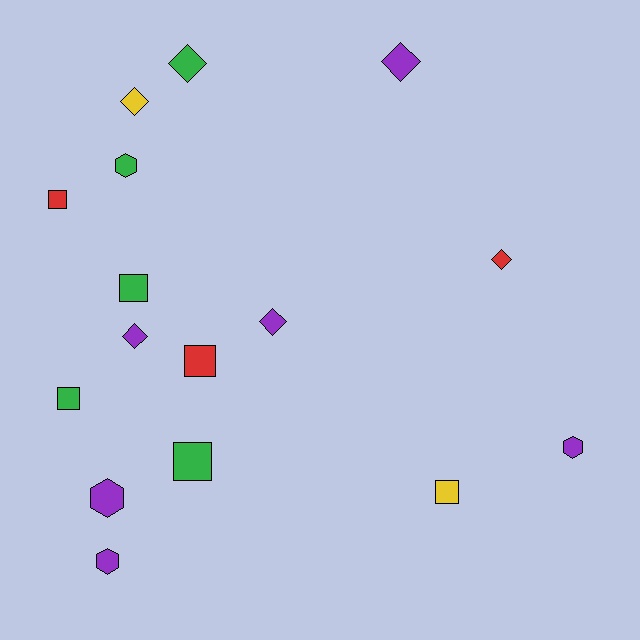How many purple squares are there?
There are no purple squares.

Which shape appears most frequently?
Square, with 6 objects.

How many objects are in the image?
There are 16 objects.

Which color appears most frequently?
Purple, with 6 objects.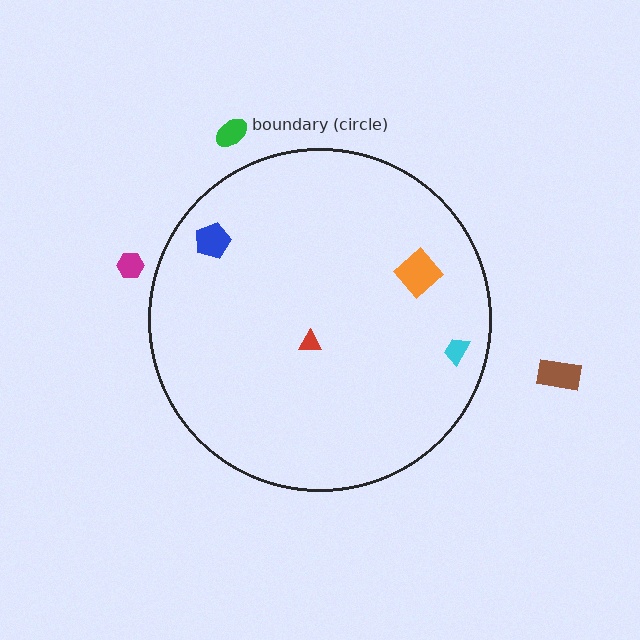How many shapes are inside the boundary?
4 inside, 3 outside.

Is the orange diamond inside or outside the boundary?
Inside.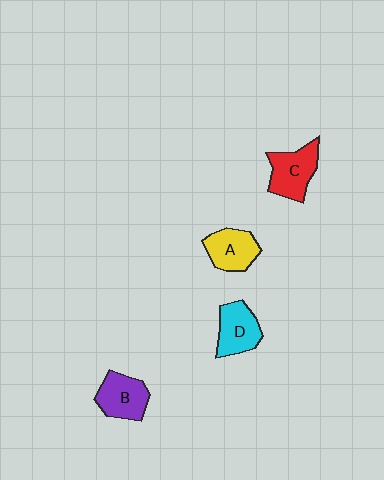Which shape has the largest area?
Shape C (red).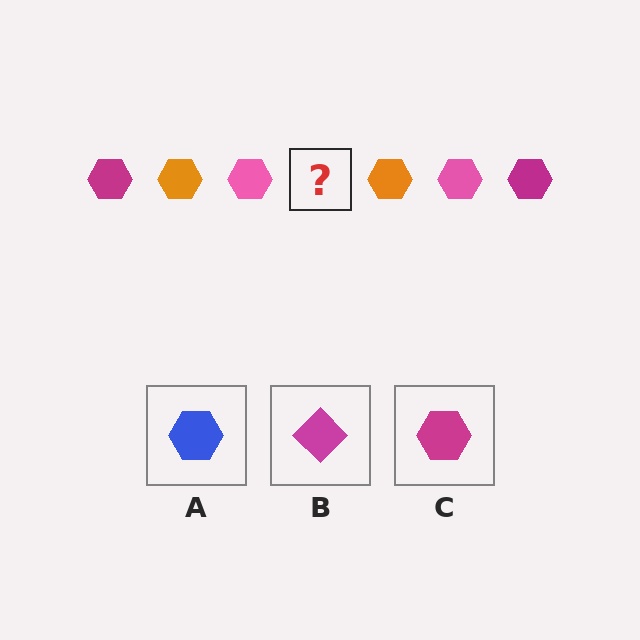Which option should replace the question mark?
Option C.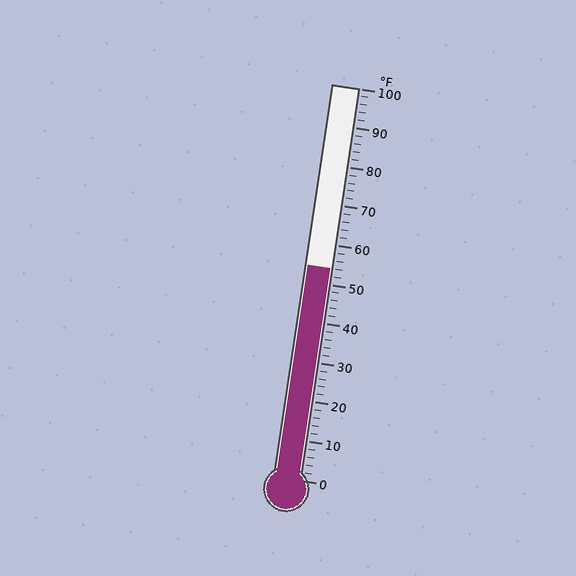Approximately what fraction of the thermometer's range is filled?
The thermometer is filled to approximately 55% of its range.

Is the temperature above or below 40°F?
The temperature is above 40°F.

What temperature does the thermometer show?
The thermometer shows approximately 54°F.